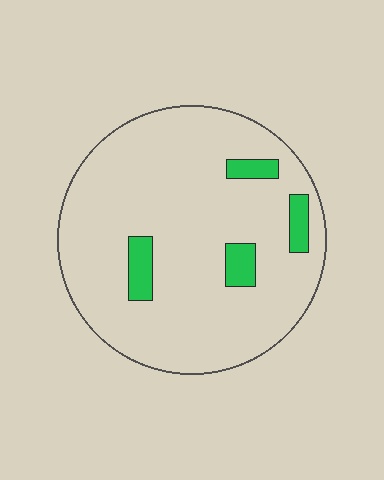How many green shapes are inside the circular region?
4.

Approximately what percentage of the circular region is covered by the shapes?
Approximately 10%.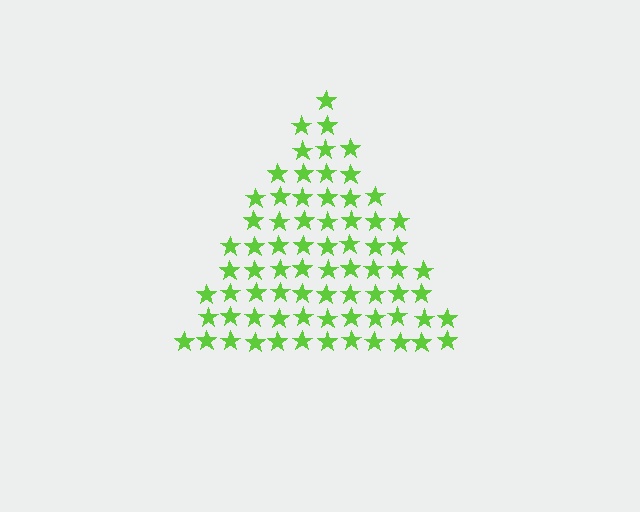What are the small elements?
The small elements are stars.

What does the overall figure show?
The overall figure shows a triangle.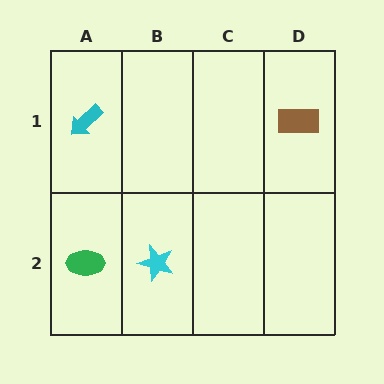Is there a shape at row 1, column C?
No, that cell is empty.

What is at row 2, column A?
A green ellipse.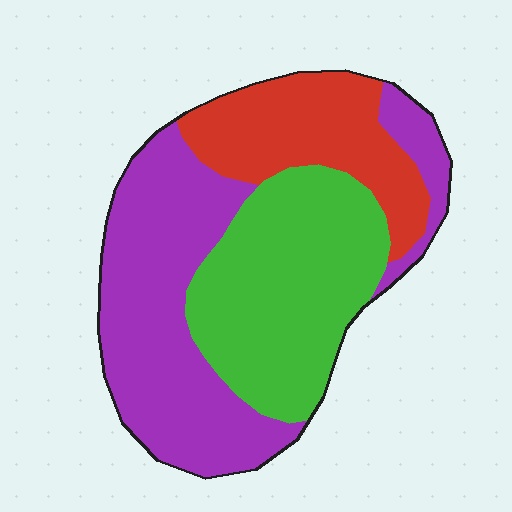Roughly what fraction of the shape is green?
Green covers around 35% of the shape.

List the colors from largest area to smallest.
From largest to smallest: purple, green, red.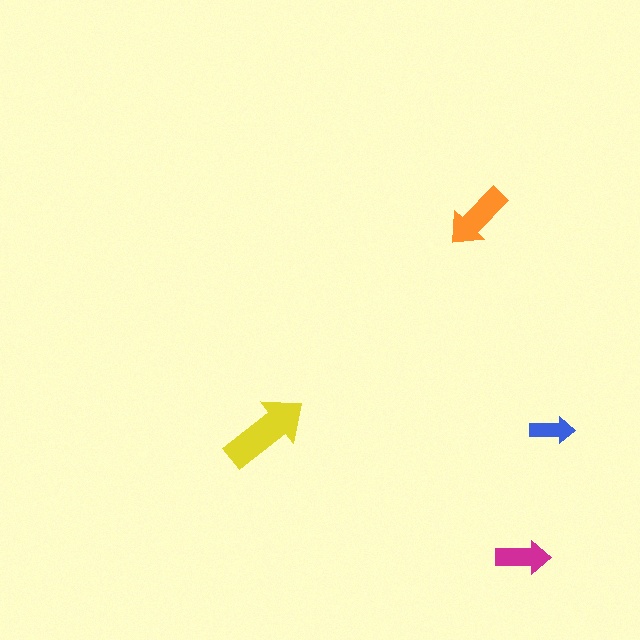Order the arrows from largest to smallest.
the yellow one, the orange one, the magenta one, the blue one.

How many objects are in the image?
There are 4 objects in the image.